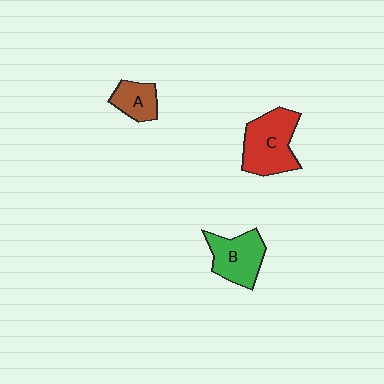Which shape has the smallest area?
Shape A (brown).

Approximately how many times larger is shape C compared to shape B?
Approximately 1.2 times.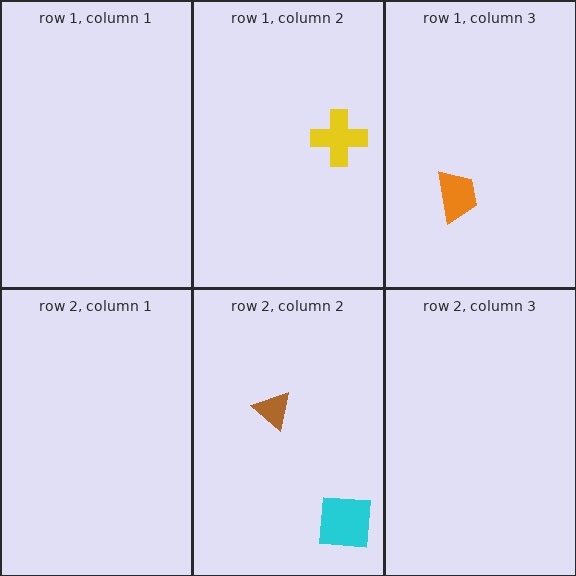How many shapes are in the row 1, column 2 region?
1.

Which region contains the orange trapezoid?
The row 1, column 3 region.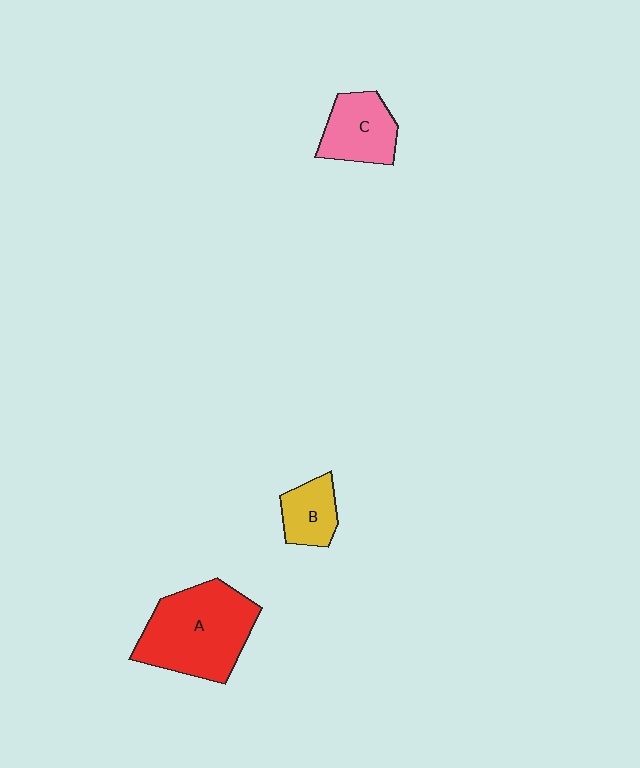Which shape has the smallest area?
Shape B (yellow).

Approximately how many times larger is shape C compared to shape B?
Approximately 1.4 times.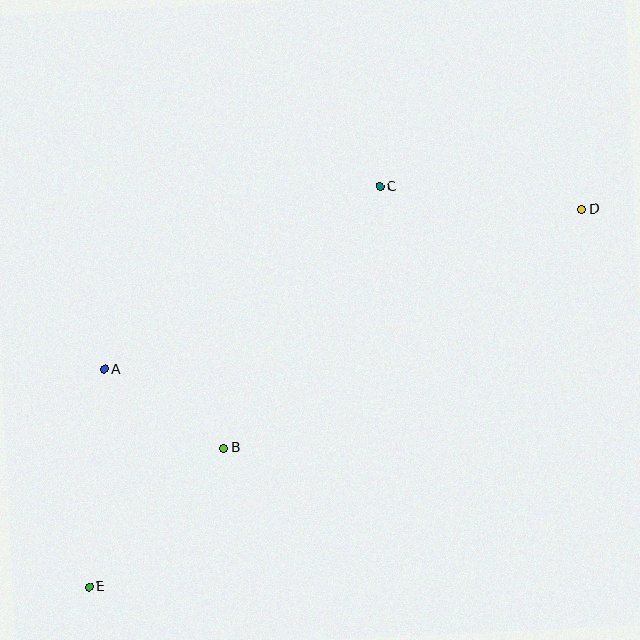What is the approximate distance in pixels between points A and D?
The distance between A and D is approximately 504 pixels.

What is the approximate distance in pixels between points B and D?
The distance between B and D is approximately 430 pixels.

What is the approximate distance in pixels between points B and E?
The distance between B and E is approximately 194 pixels.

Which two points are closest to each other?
Points A and B are closest to each other.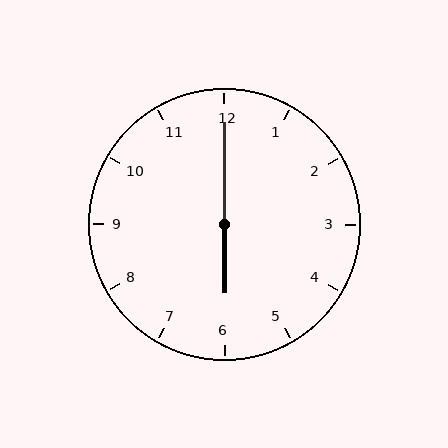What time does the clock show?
6:00.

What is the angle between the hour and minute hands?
Approximately 180 degrees.